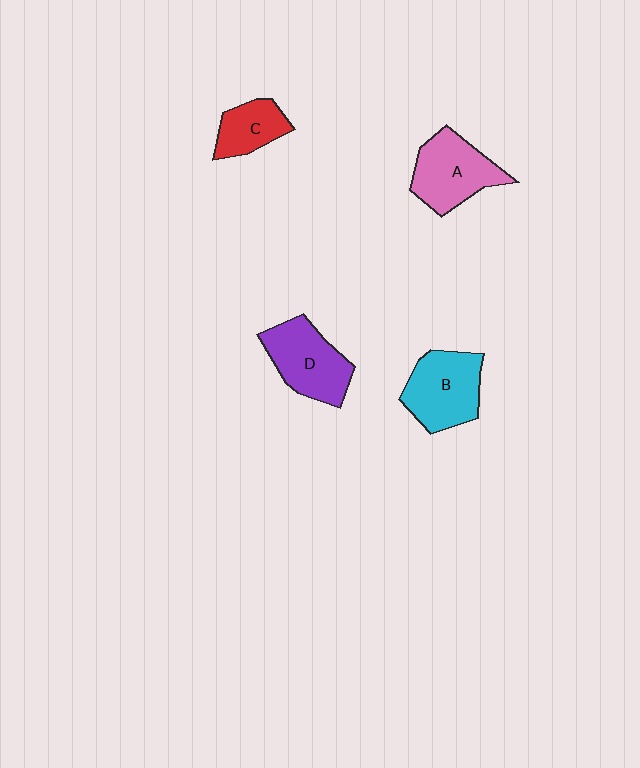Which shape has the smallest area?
Shape C (red).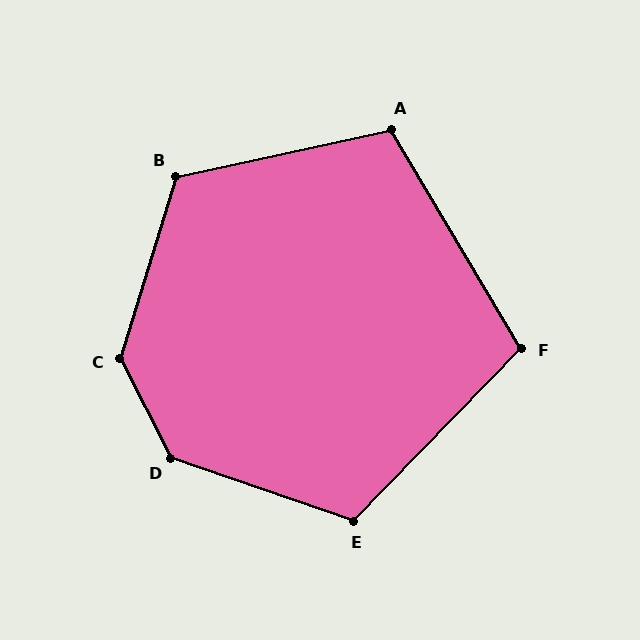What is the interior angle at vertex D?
Approximately 136 degrees (obtuse).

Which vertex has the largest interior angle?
C, at approximately 136 degrees.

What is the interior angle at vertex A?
Approximately 108 degrees (obtuse).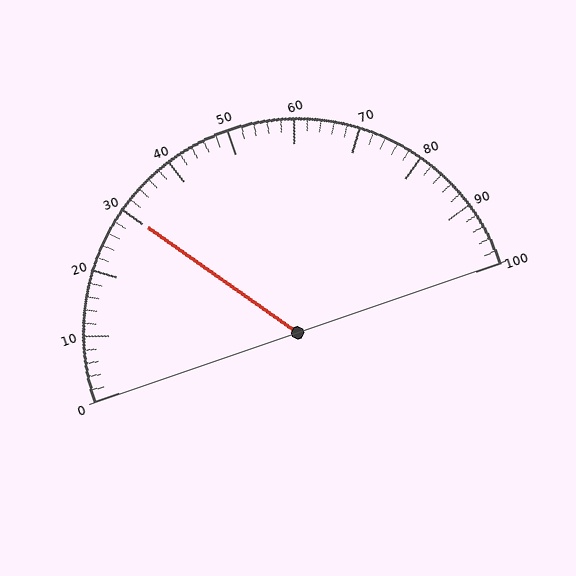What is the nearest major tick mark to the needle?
The nearest major tick mark is 30.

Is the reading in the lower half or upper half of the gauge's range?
The reading is in the lower half of the range (0 to 100).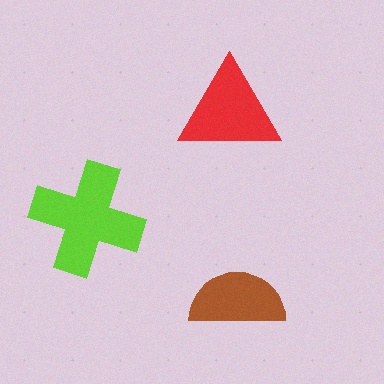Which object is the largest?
The lime cross.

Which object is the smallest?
The brown semicircle.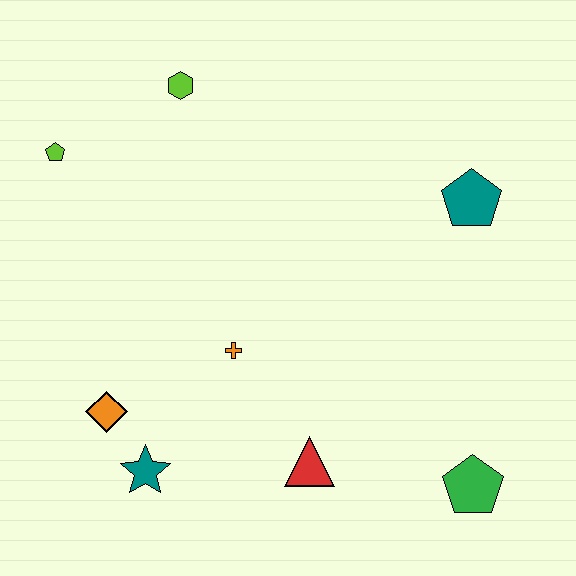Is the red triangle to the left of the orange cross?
No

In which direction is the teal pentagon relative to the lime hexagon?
The teal pentagon is to the right of the lime hexagon.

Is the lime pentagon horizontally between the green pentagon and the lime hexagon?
No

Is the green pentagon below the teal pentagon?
Yes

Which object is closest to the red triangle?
The orange cross is closest to the red triangle.